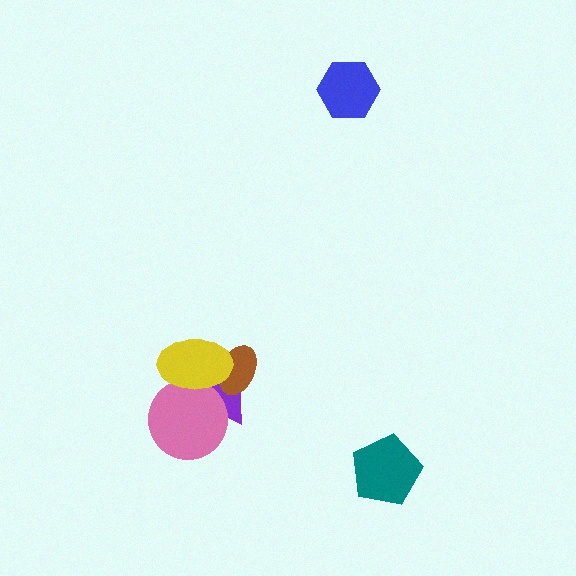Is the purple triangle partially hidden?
Yes, it is partially covered by another shape.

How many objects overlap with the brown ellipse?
2 objects overlap with the brown ellipse.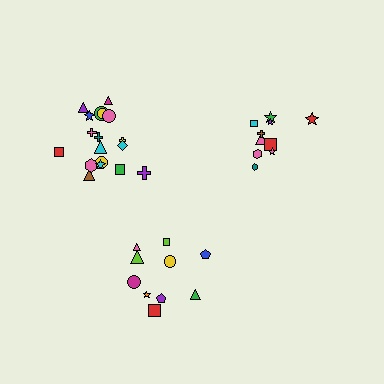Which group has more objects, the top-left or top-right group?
The top-left group.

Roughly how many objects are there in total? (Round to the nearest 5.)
Roughly 40 objects in total.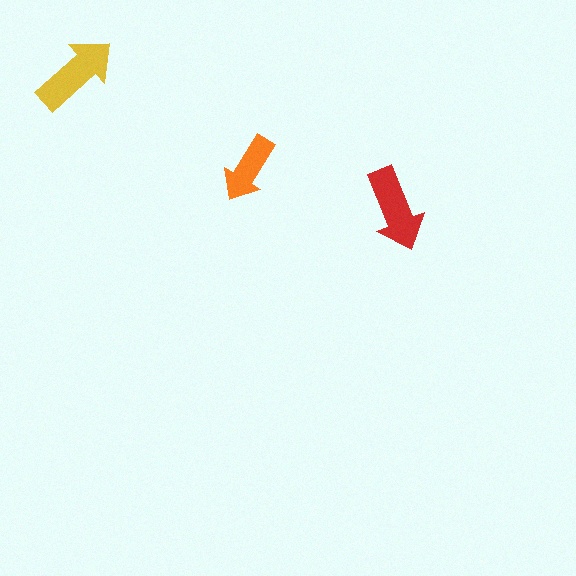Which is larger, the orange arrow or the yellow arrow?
The yellow one.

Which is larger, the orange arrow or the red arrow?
The red one.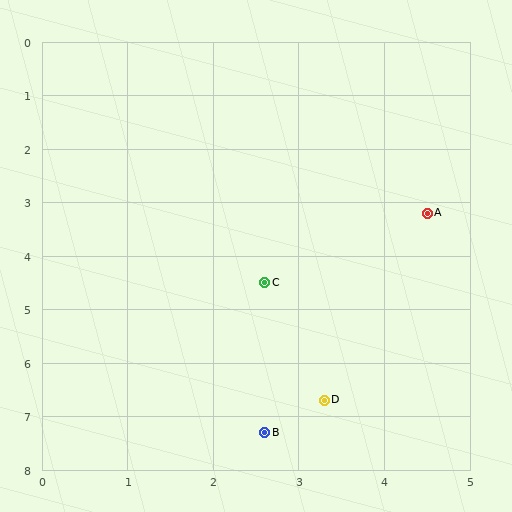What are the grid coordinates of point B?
Point B is at approximately (2.6, 7.3).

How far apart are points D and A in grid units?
Points D and A are about 3.7 grid units apart.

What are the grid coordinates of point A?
Point A is at approximately (4.5, 3.2).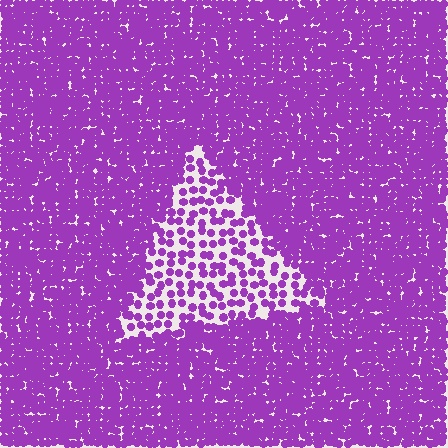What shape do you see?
I see a triangle.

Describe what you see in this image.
The image contains small purple elements arranged at two different densities. A triangle-shaped region is visible where the elements are less densely packed than the surrounding area.